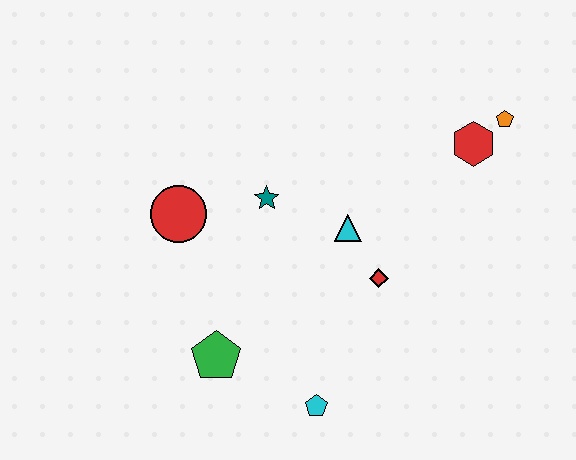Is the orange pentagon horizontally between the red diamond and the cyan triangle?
No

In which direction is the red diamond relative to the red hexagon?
The red diamond is below the red hexagon.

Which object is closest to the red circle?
The teal star is closest to the red circle.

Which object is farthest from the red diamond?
The red circle is farthest from the red diamond.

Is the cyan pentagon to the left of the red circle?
No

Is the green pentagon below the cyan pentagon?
No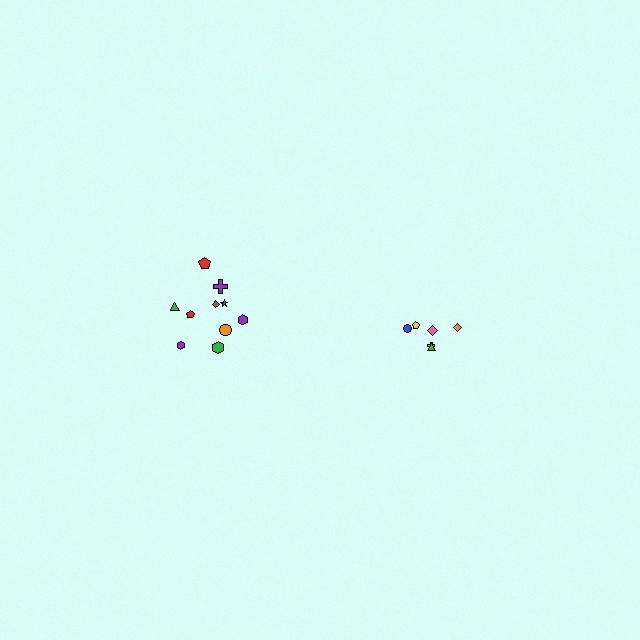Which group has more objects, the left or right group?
The left group.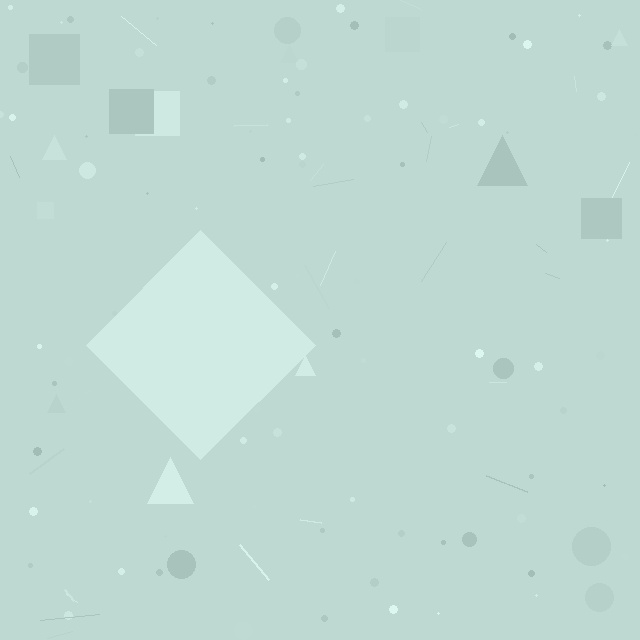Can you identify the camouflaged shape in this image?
The camouflaged shape is a diamond.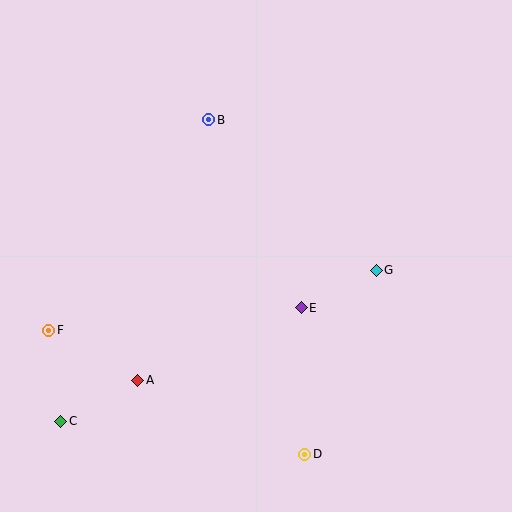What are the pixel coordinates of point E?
Point E is at (301, 308).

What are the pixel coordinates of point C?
Point C is at (61, 421).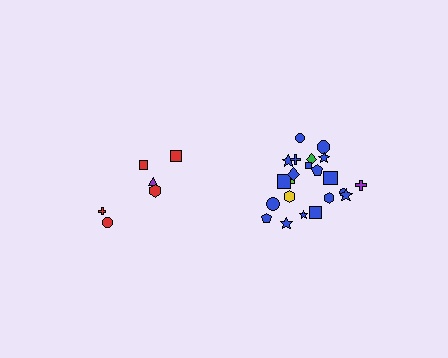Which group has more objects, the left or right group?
The right group.